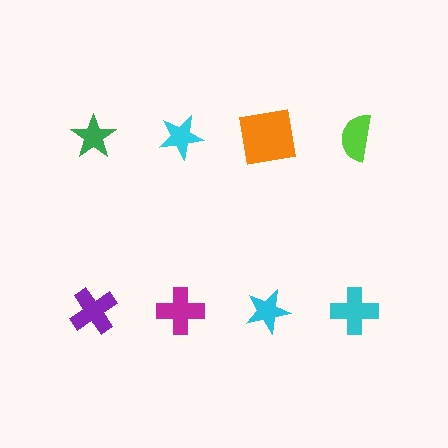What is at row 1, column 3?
An orange square.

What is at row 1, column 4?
A lime semicircle.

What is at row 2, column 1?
A purple cross.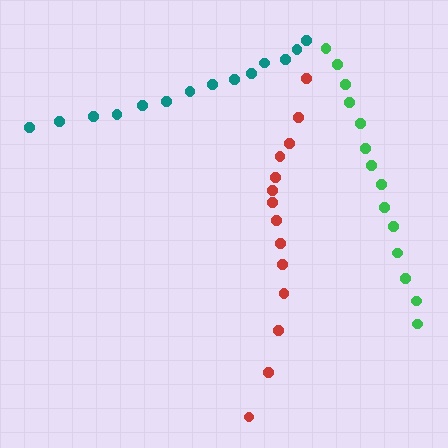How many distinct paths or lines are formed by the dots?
There are 3 distinct paths.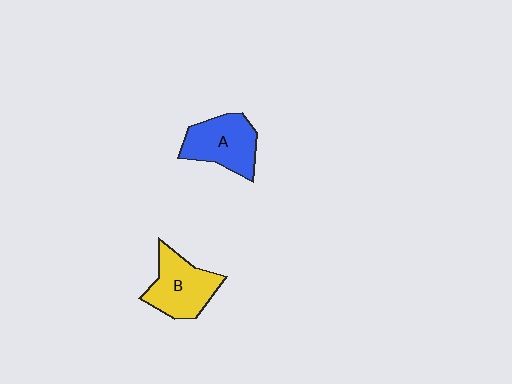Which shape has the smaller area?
Shape A (blue).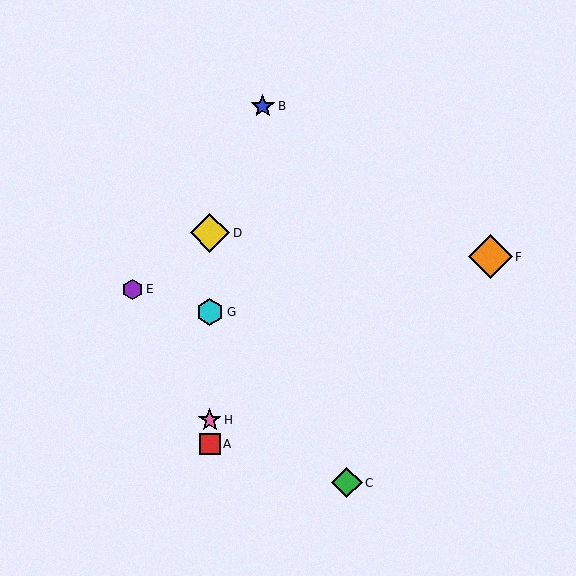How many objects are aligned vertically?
4 objects (A, D, G, H) are aligned vertically.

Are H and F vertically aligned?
No, H is at x≈210 and F is at x≈490.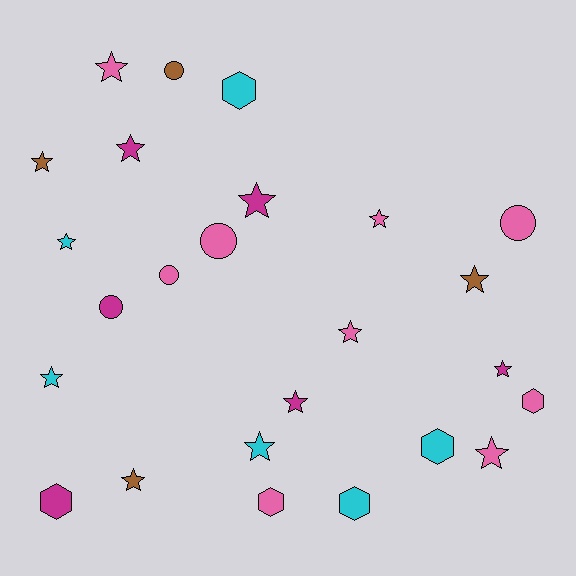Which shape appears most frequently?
Star, with 14 objects.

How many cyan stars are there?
There are 3 cyan stars.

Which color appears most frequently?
Pink, with 9 objects.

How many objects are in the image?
There are 25 objects.